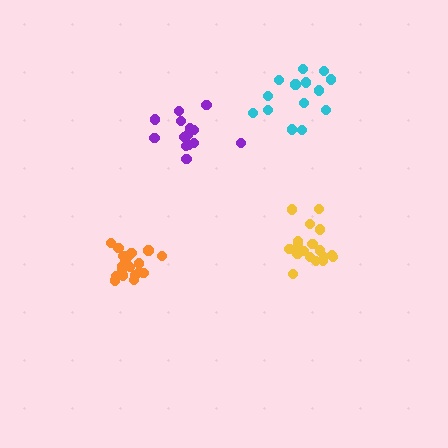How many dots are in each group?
Group 1: 20 dots, Group 2: 14 dots, Group 3: 18 dots, Group 4: 14 dots (66 total).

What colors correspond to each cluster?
The clusters are colored: orange, purple, yellow, cyan.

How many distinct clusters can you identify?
There are 4 distinct clusters.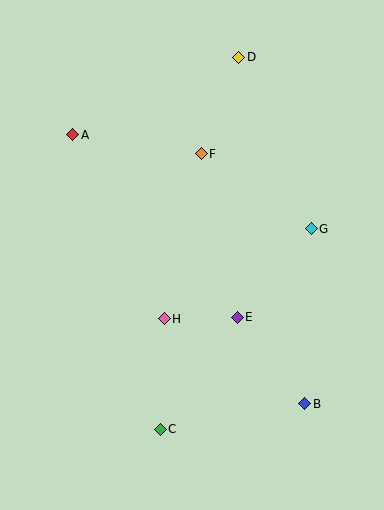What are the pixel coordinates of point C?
Point C is at (160, 430).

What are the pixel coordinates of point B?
Point B is at (305, 404).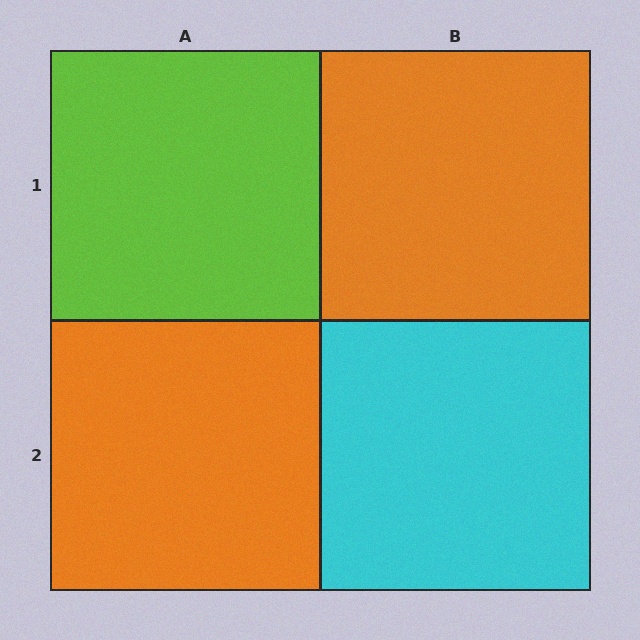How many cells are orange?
2 cells are orange.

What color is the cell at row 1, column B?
Orange.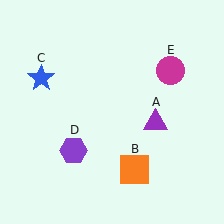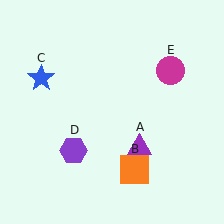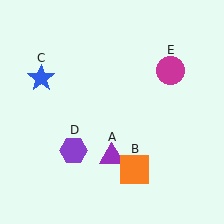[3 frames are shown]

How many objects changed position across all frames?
1 object changed position: purple triangle (object A).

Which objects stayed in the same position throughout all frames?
Orange square (object B) and blue star (object C) and purple hexagon (object D) and magenta circle (object E) remained stationary.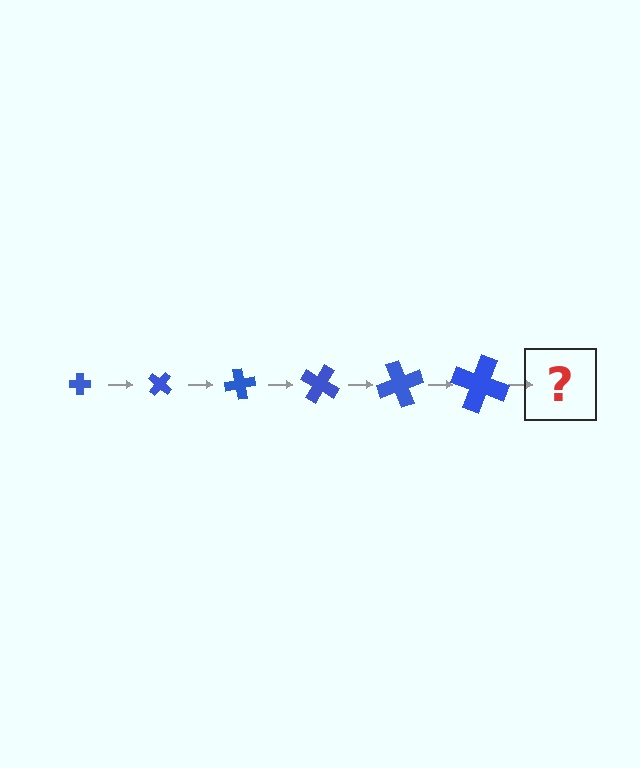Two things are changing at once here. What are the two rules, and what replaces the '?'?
The two rules are that the cross grows larger each step and it rotates 40 degrees each step. The '?' should be a cross, larger than the previous one and rotated 240 degrees from the start.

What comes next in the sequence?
The next element should be a cross, larger than the previous one and rotated 240 degrees from the start.